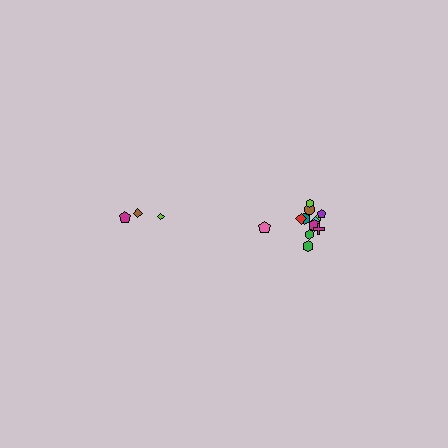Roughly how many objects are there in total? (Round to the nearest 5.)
Roughly 15 objects in total.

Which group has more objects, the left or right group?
The right group.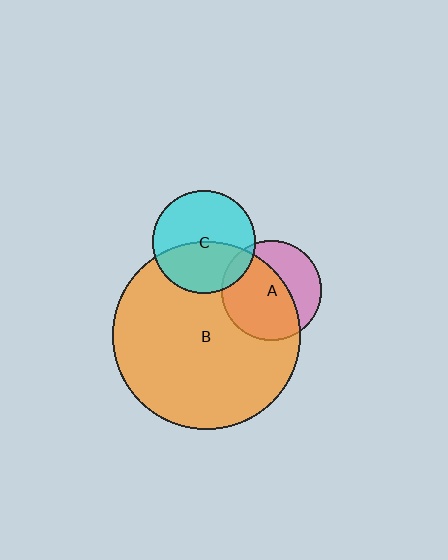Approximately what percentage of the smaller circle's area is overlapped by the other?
Approximately 45%.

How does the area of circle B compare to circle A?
Approximately 3.5 times.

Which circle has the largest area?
Circle B (orange).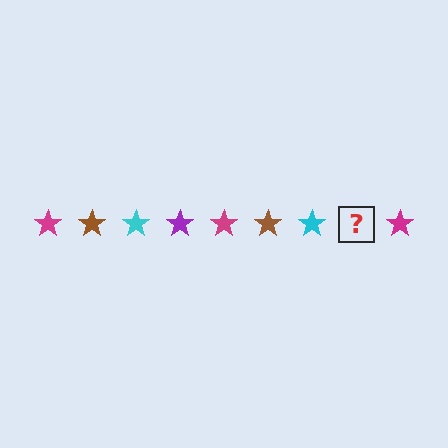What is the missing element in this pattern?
The missing element is a purple star.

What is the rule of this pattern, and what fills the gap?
The rule is that the pattern cycles through magenta, brown, cyan, purple stars. The gap should be filled with a purple star.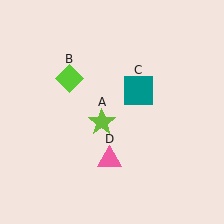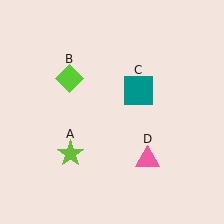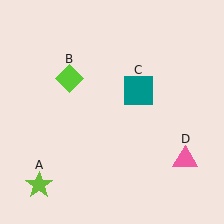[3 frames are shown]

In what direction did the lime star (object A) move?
The lime star (object A) moved down and to the left.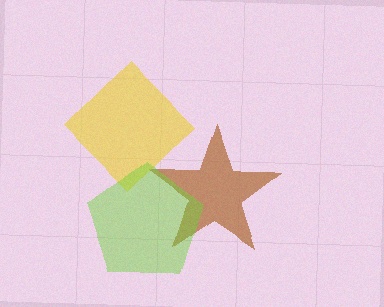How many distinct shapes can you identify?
There are 3 distinct shapes: a brown star, a yellow diamond, a lime pentagon.